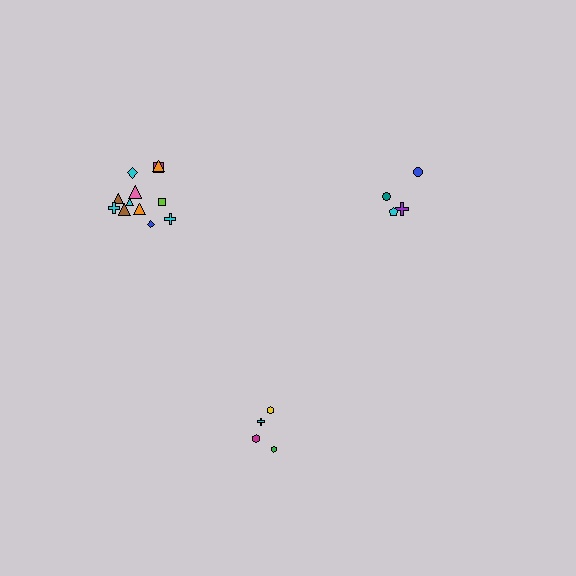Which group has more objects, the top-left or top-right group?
The top-left group.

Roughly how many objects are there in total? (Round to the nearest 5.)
Roughly 20 objects in total.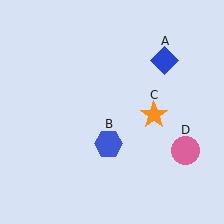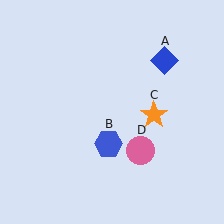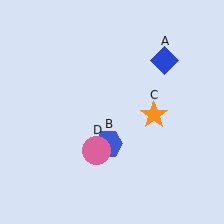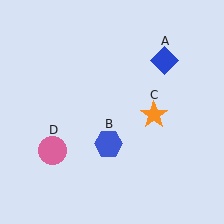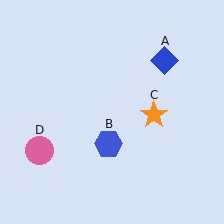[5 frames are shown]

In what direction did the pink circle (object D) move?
The pink circle (object D) moved left.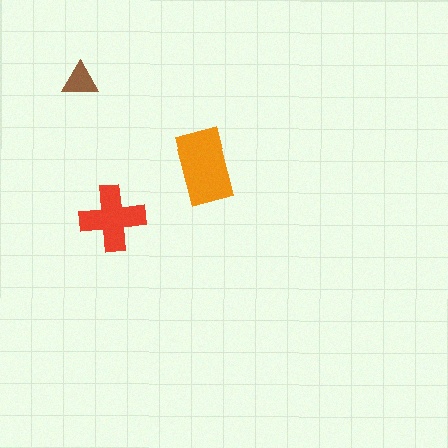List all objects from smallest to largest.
The brown triangle, the red cross, the orange rectangle.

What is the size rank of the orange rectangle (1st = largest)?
1st.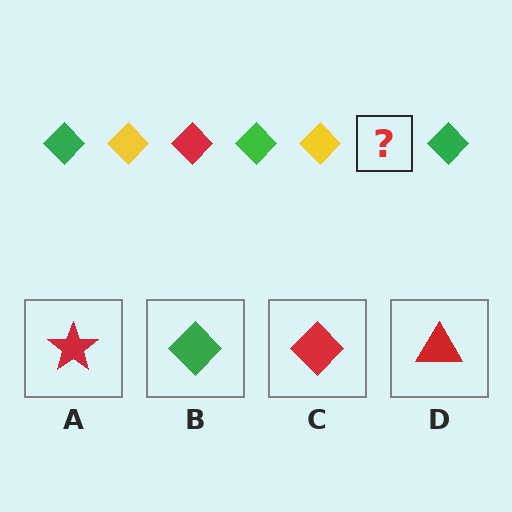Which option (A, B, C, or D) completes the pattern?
C.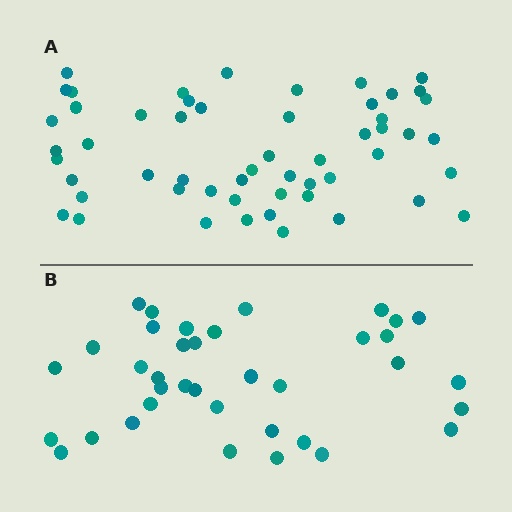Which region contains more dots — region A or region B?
Region A (the top region) has more dots.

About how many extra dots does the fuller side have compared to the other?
Region A has approximately 15 more dots than region B.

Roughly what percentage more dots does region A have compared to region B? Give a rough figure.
About 45% more.